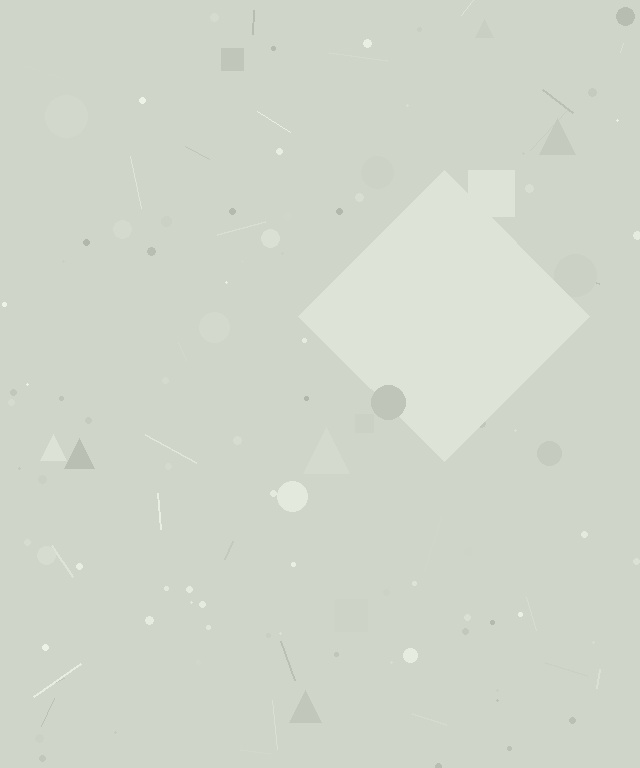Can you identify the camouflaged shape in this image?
The camouflaged shape is a diamond.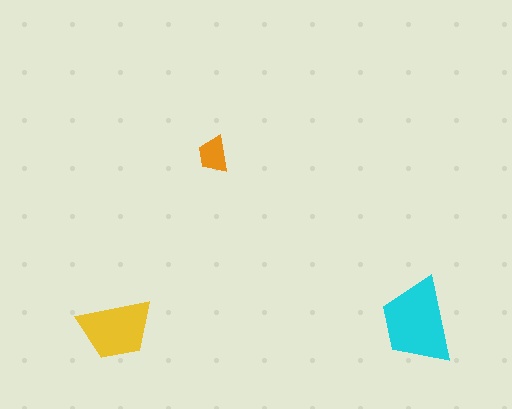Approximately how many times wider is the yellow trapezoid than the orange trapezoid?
About 2 times wider.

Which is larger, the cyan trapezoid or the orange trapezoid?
The cyan one.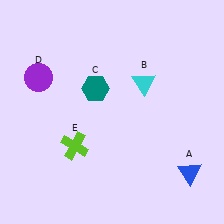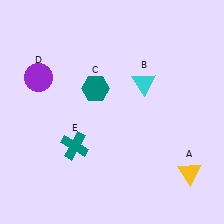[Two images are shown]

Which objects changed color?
A changed from blue to yellow. E changed from lime to teal.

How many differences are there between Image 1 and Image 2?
There are 2 differences between the two images.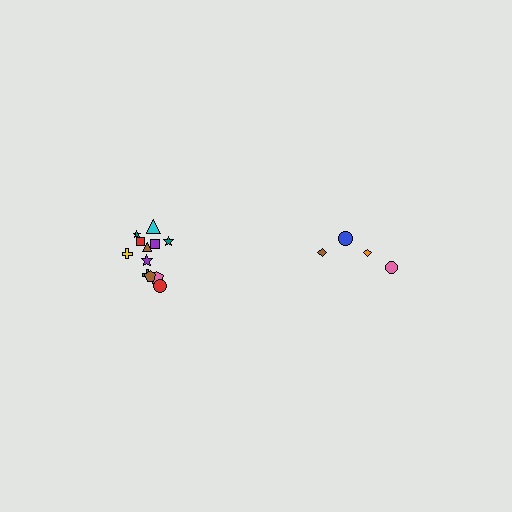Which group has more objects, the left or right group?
The left group.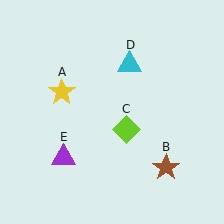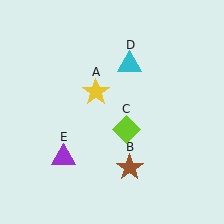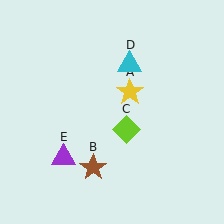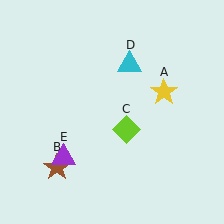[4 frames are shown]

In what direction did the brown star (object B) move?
The brown star (object B) moved left.